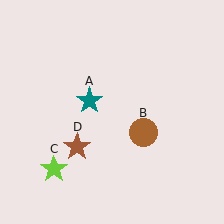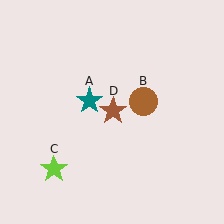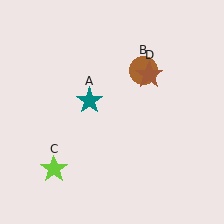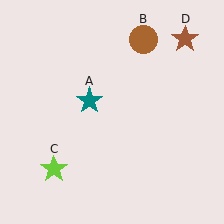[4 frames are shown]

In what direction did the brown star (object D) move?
The brown star (object D) moved up and to the right.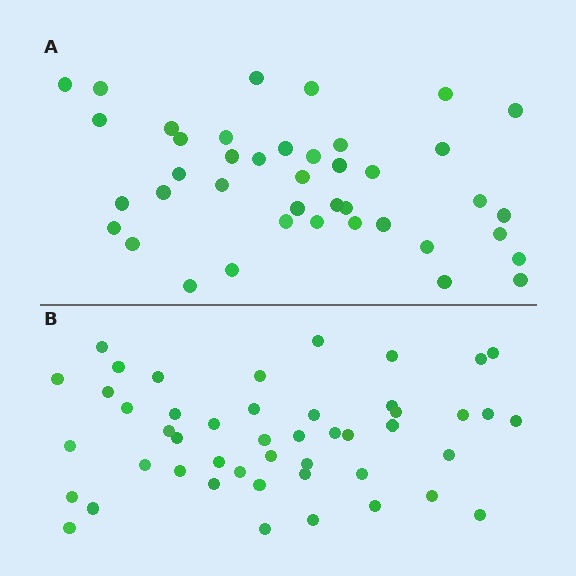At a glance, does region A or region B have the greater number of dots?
Region B (the bottom region) has more dots.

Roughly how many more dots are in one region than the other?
Region B has about 6 more dots than region A.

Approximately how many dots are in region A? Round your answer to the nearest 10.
About 40 dots. (The exact count is 41, which rounds to 40.)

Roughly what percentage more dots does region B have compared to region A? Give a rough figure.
About 15% more.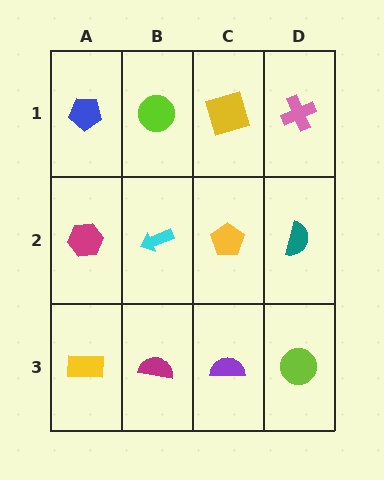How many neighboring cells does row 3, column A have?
2.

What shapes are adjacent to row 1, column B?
A cyan arrow (row 2, column B), a blue pentagon (row 1, column A), a yellow square (row 1, column C).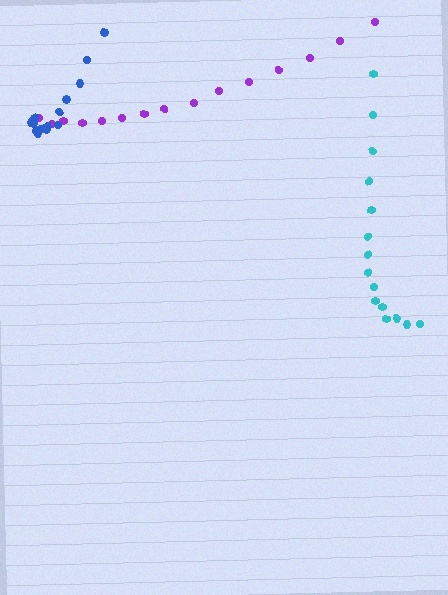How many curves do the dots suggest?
There are 3 distinct paths.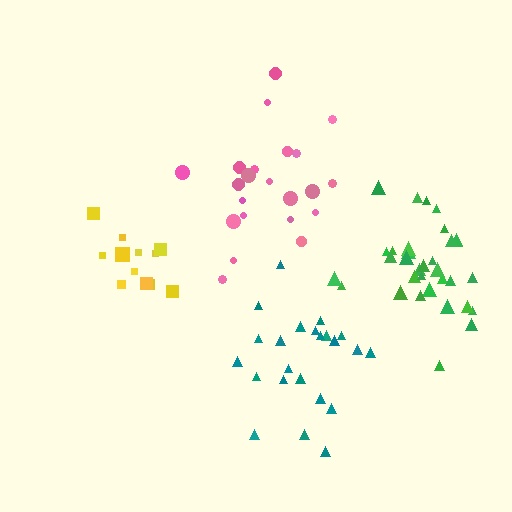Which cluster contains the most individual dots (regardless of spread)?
Green (33).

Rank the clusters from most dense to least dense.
green, teal, pink, yellow.